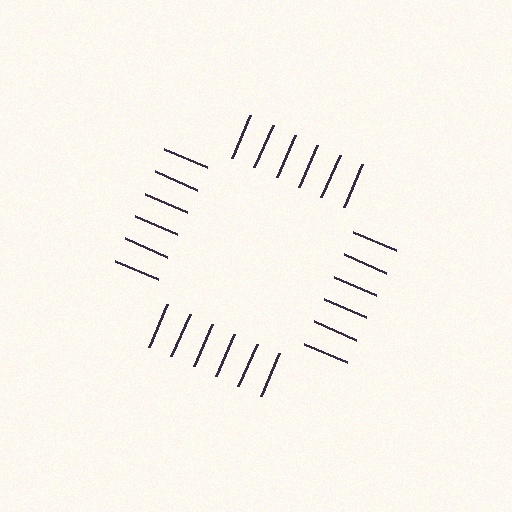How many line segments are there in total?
24 — 6 along each of the 4 edges.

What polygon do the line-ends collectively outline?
An illusory square — the line segments terminate on its edges but no continuous stroke is drawn.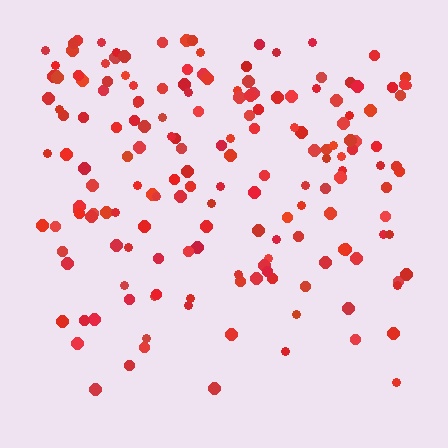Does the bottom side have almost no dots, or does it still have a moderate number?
Still a moderate number, just noticeably fewer than the top.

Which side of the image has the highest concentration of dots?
The top.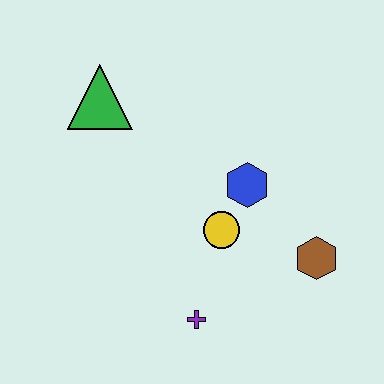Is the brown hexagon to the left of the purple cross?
No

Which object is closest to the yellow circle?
The blue hexagon is closest to the yellow circle.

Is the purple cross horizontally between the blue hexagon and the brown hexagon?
No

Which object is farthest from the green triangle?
The brown hexagon is farthest from the green triangle.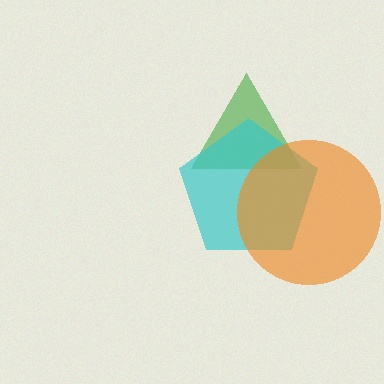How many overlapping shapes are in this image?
There are 3 overlapping shapes in the image.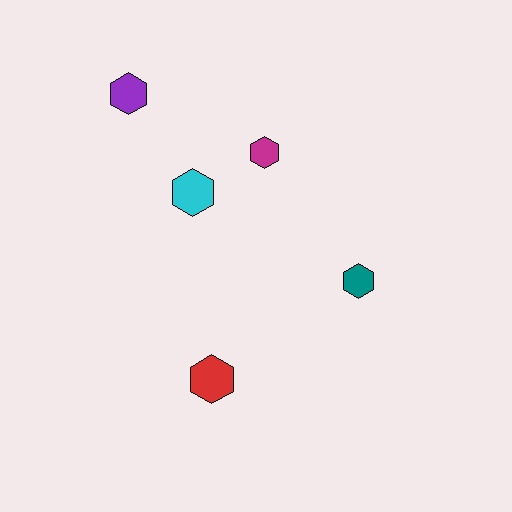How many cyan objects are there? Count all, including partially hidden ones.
There is 1 cyan object.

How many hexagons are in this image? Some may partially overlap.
There are 5 hexagons.